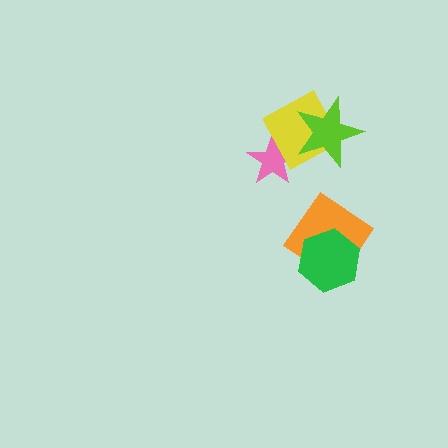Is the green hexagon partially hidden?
No, no other shape covers it.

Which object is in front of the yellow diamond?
The lime star is in front of the yellow diamond.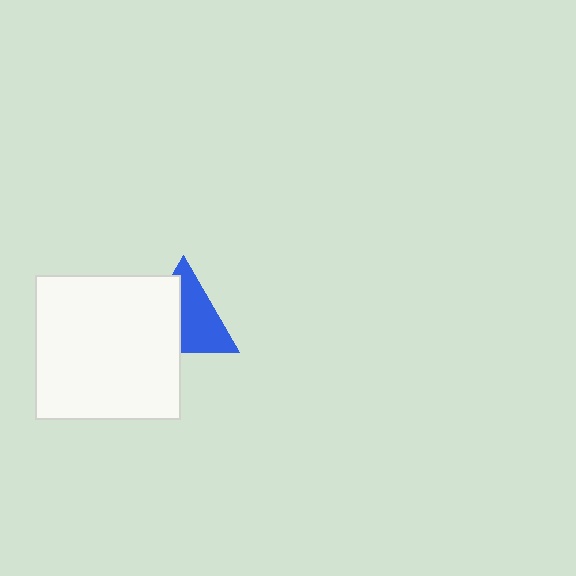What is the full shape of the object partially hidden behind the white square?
The partially hidden object is a blue triangle.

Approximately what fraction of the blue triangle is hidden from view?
Roughly 45% of the blue triangle is hidden behind the white square.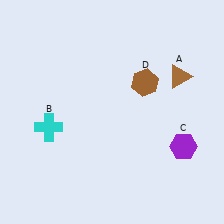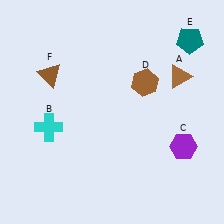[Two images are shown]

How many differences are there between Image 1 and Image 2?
There are 2 differences between the two images.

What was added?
A teal pentagon (E), a brown triangle (F) were added in Image 2.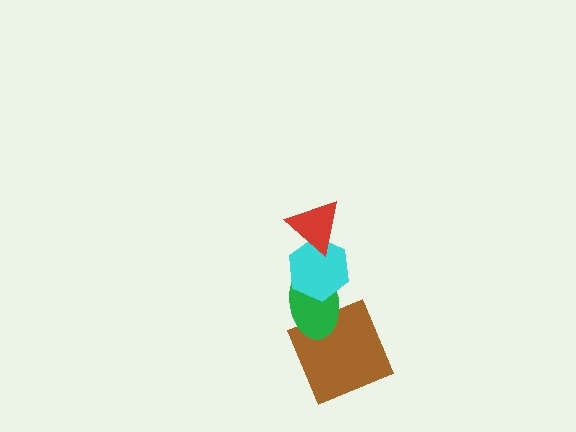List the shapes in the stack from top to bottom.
From top to bottom: the red triangle, the cyan hexagon, the green ellipse, the brown square.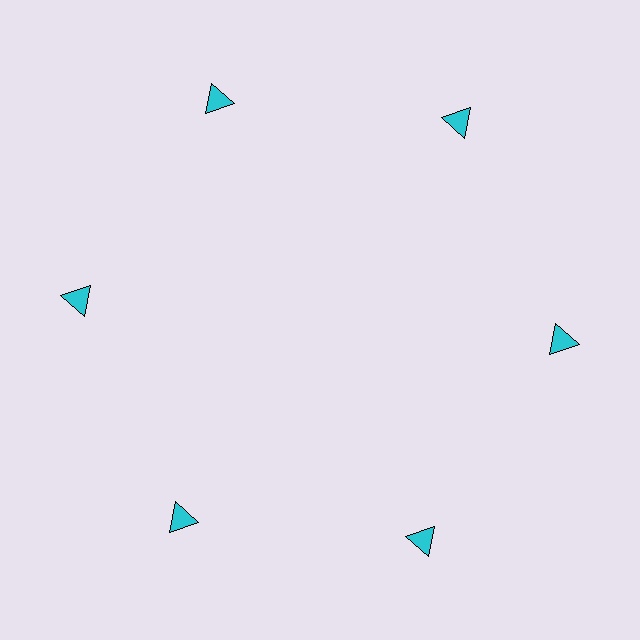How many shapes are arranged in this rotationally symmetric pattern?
There are 6 shapes, arranged in 6 groups of 1.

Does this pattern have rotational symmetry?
Yes, this pattern has 6-fold rotational symmetry. It looks the same after rotating 60 degrees around the center.